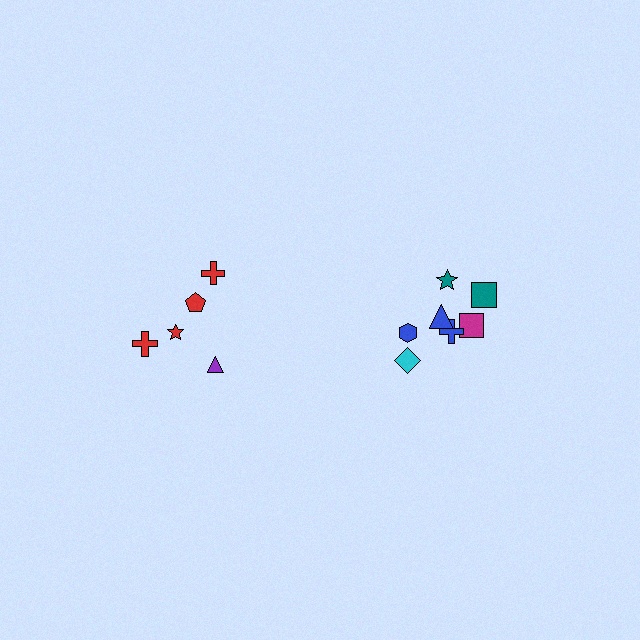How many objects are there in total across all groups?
There are 12 objects.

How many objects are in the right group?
There are 7 objects.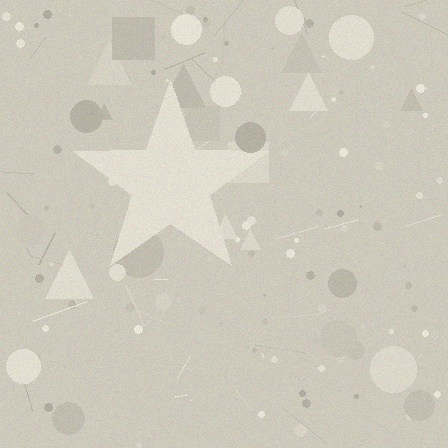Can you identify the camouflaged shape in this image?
The camouflaged shape is a star.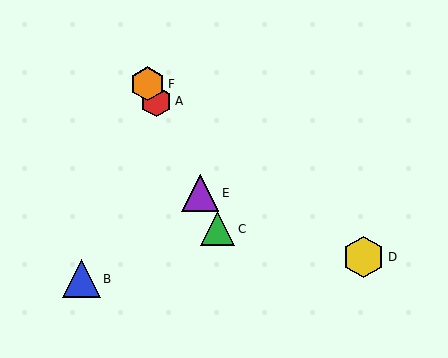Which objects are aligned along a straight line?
Objects A, C, E, F are aligned along a straight line.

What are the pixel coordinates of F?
Object F is at (148, 84).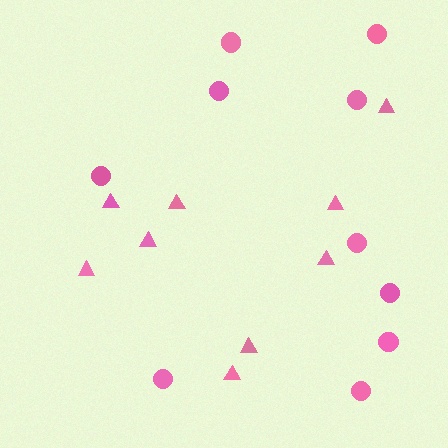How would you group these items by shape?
There are 2 groups: one group of circles (10) and one group of triangles (9).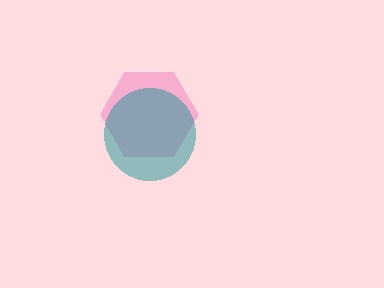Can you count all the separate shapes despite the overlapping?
Yes, there are 2 separate shapes.